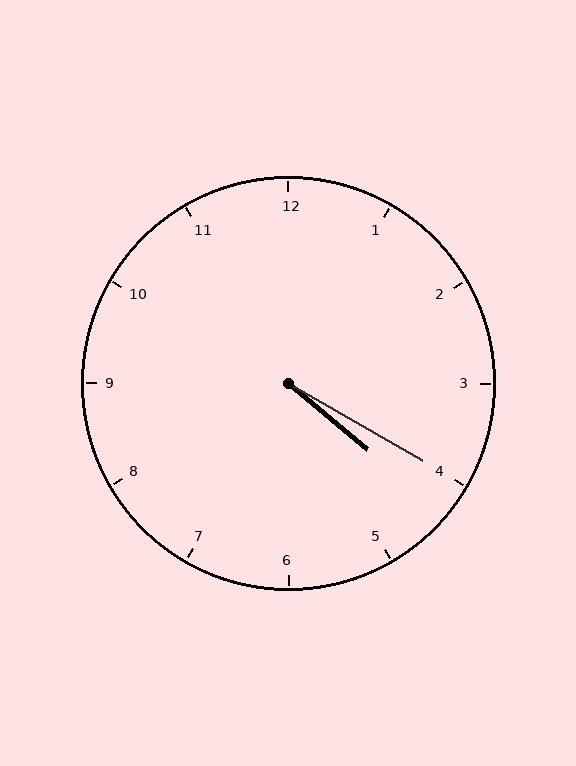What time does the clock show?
4:20.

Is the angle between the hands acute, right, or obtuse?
It is acute.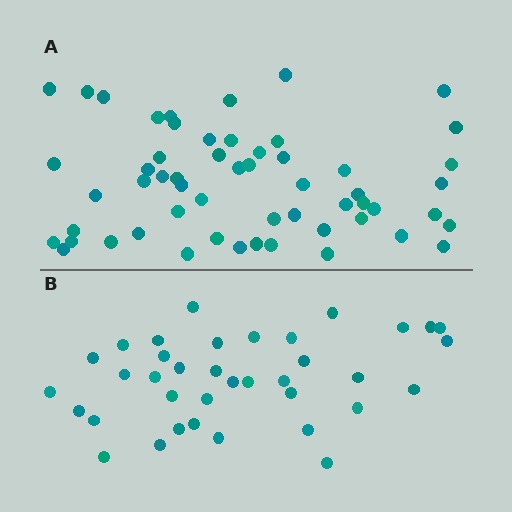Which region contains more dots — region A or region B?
Region A (the top region) has more dots.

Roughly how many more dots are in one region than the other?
Region A has approximately 20 more dots than region B.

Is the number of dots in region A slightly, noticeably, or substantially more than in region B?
Region A has substantially more. The ratio is roughly 1.5 to 1.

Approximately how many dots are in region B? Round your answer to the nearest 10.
About 40 dots. (The exact count is 37, which rounds to 40.)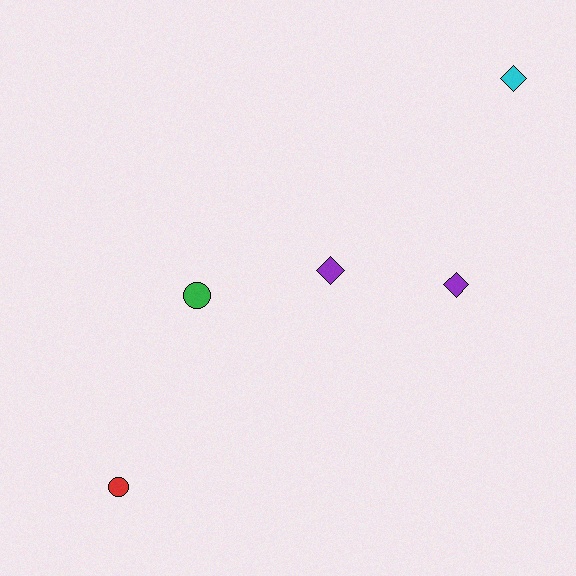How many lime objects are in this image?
There are no lime objects.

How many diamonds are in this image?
There are 3 diamonds.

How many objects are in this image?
There are 5 objects.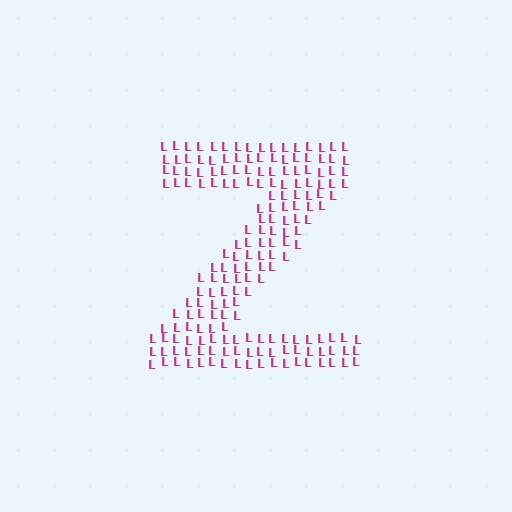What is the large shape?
The large shape is the letter Z.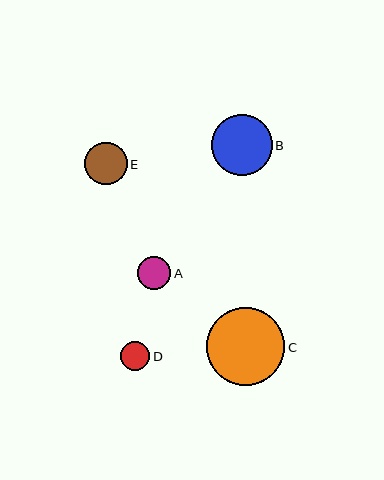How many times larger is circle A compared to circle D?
Circle A is approximately 1.1 times the size of circle D.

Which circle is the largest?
Circle C is the largest with a size of approximately 78 pixels.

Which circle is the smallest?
Circle D is the smallest with a size of approximately 29 pixels.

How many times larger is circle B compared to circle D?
Circle B is approximately 2.1 times the size of circle D.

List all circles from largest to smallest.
From largest to smallest: C, B, E, A, D.